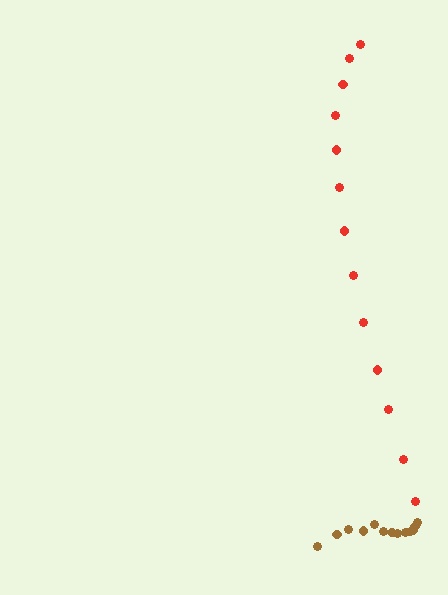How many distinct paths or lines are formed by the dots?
There are 2 distinct paths.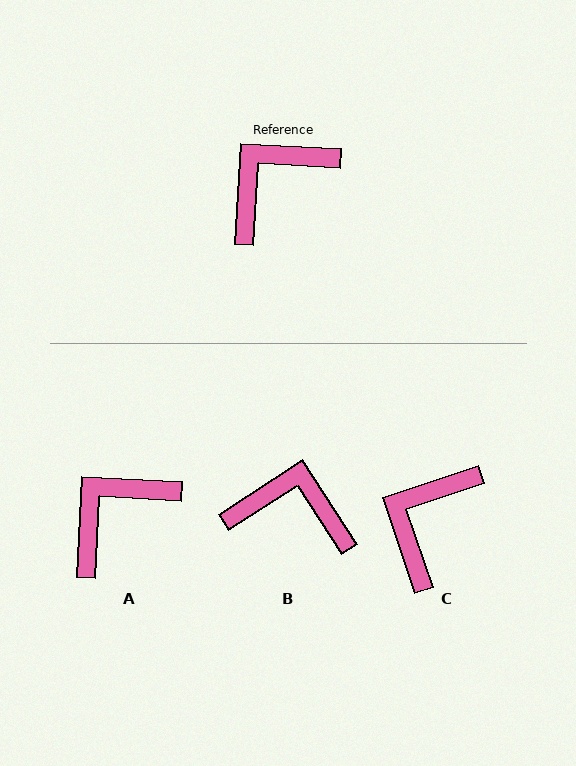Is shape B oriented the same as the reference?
No, it is off by about 54 degrees.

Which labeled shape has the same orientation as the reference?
A.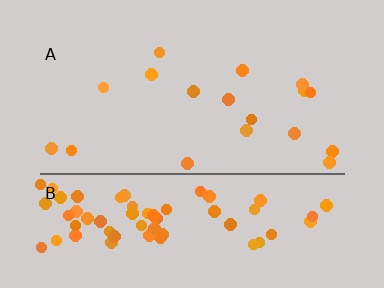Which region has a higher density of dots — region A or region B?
B (the bottom).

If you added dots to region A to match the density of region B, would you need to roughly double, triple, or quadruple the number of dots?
Approximately quadruple.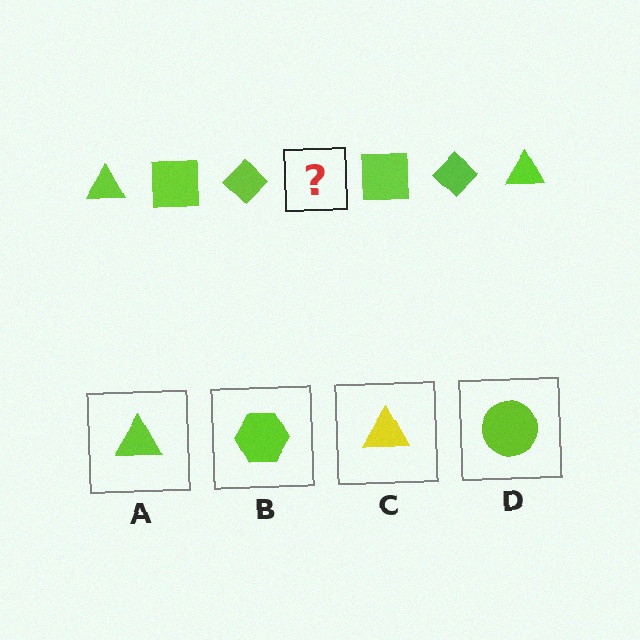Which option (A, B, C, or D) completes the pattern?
A.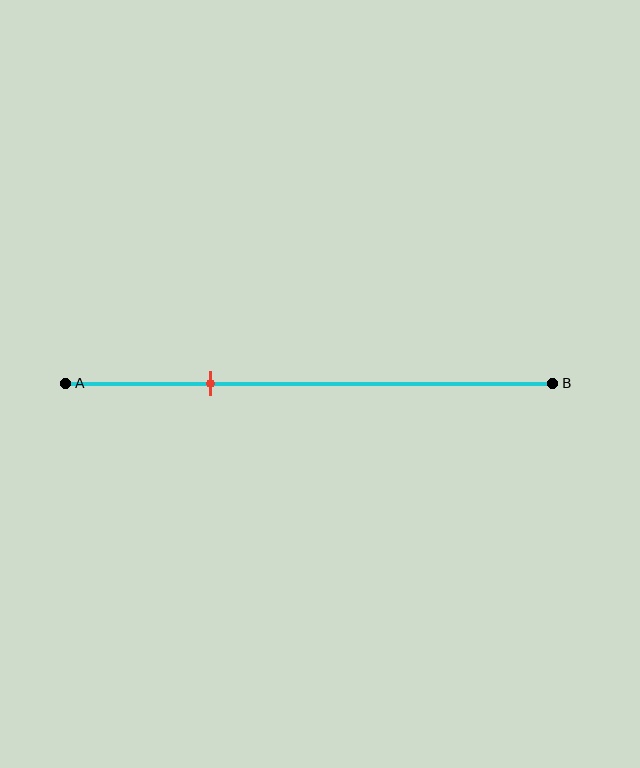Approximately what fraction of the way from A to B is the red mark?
The red mark is approximately 30% of the way from A to B.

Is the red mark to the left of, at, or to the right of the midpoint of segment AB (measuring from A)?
The red mark is to the left of the midpoint of segment AB.